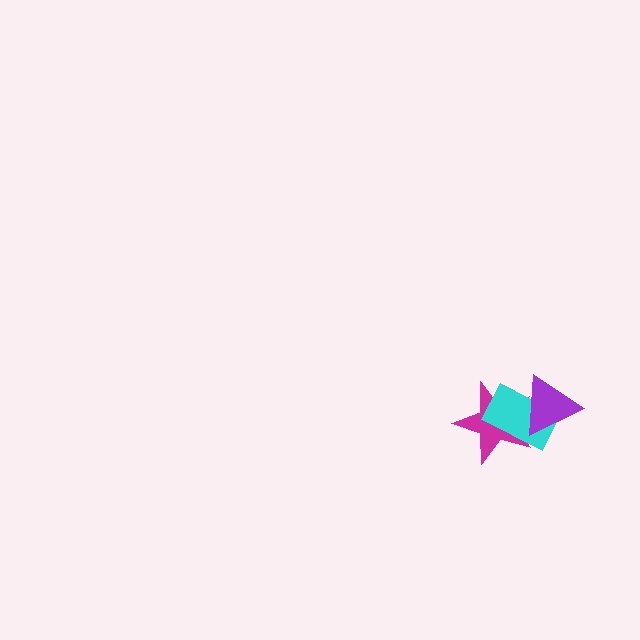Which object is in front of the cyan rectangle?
The purple triangle is in front of the cyan rectangle.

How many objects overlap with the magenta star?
2 objects overlap with the magenta star.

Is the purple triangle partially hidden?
No, no other shape covers it.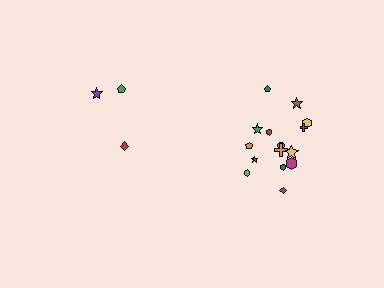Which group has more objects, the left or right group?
The right group.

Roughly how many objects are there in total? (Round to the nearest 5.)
Roughly 20 objects in total.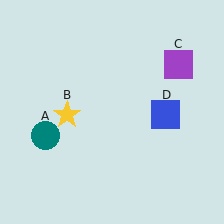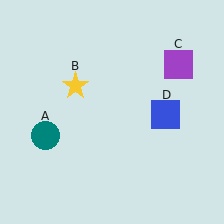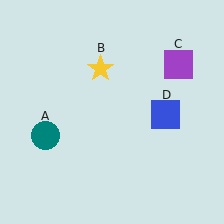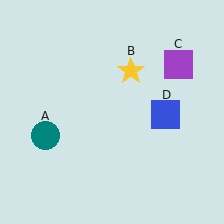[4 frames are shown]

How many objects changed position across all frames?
1 object changed position: yellow star (object B).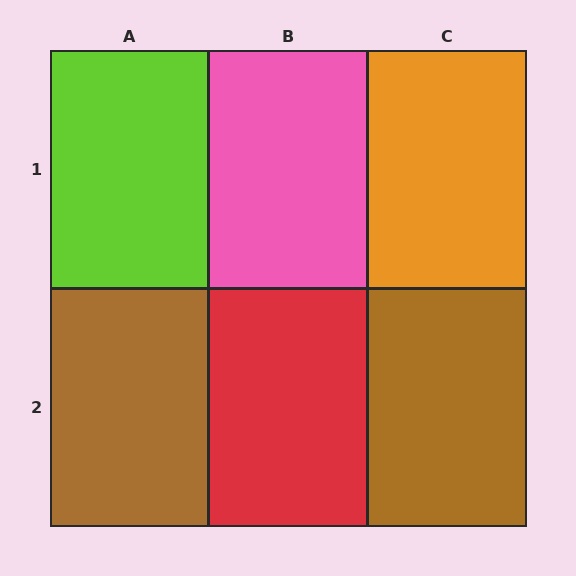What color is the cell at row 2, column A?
Brown.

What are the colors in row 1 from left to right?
Lime, pink, orange.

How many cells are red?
1 cell is red.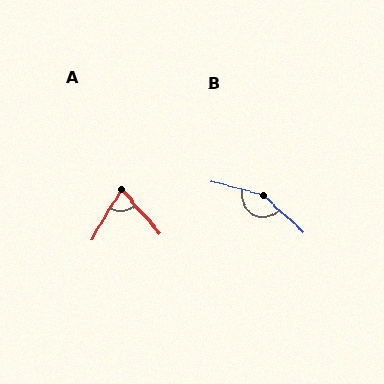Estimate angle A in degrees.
Approximately 72 degrees.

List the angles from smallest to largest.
A (72°), B (153°).